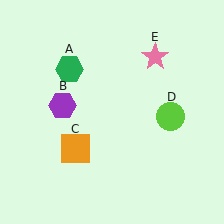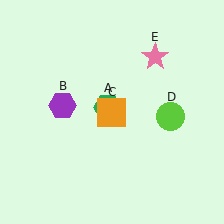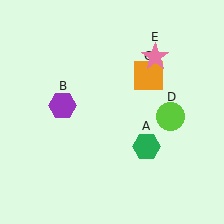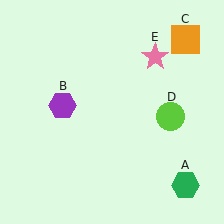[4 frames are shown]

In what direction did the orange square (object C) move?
The orange square (object C) moved up and to the right.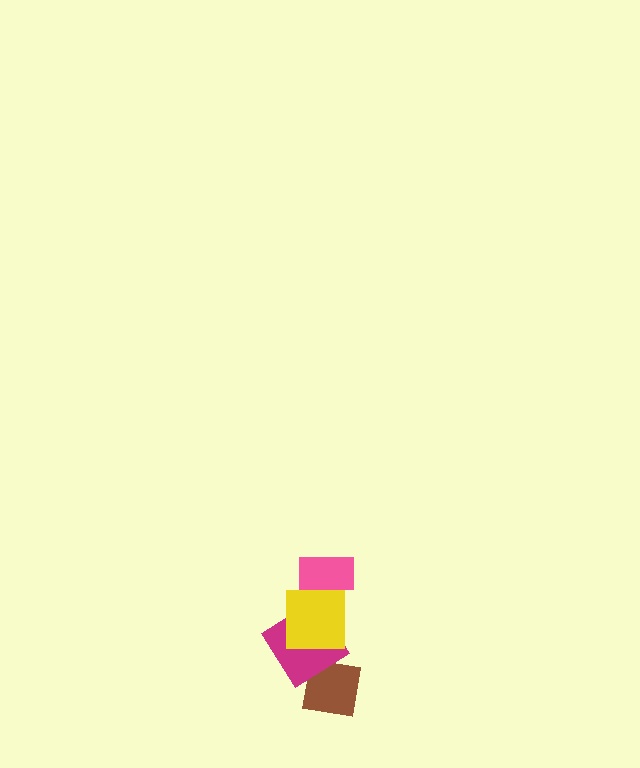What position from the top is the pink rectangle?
The pink rectangle is 1st from the top.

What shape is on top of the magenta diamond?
The yellow square is on top of the magenta diamond.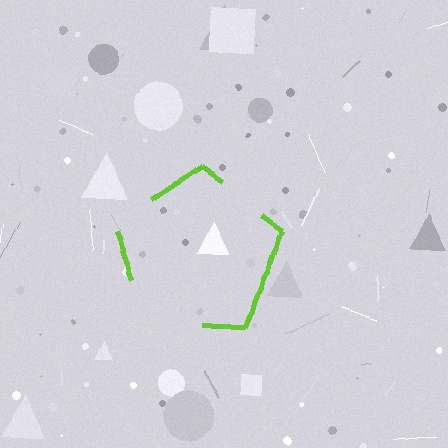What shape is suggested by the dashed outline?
The dashed outline suggests a pentagon.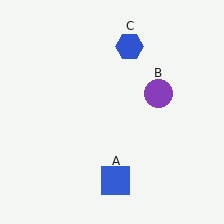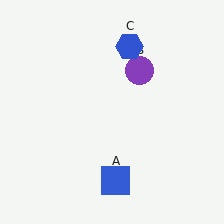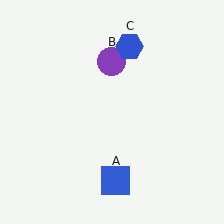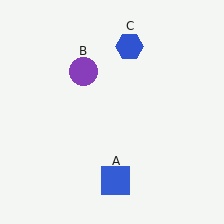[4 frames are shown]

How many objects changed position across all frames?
1 object changed position: purple circle (object B).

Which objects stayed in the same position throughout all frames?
Blue square (object A) and blue hexagon (object C) remained stationary.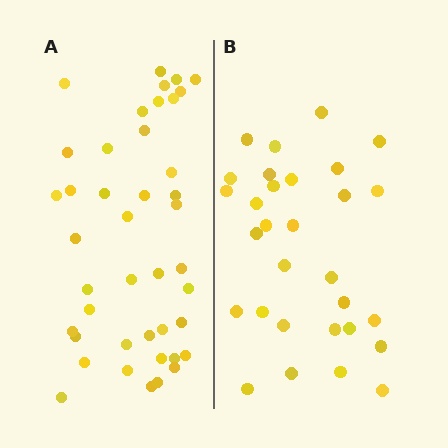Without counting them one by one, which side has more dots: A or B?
Region A (the left region) has more dots.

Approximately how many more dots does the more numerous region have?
Region A has roughly 12 or so more dots than region B.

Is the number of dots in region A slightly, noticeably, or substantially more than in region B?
Region A has noticeably more, but not dramatically so. The ratio is roughly 1.4 to 1.